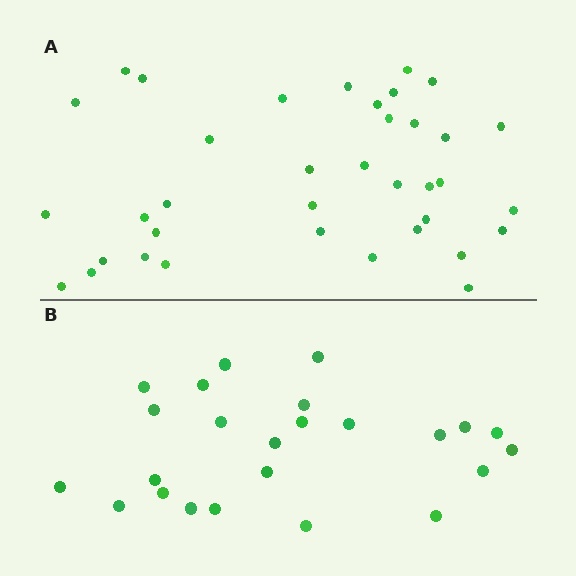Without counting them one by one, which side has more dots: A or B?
Region A (the top region) has more dots.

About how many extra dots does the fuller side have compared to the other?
Region A has approximately 15 more dots than region B.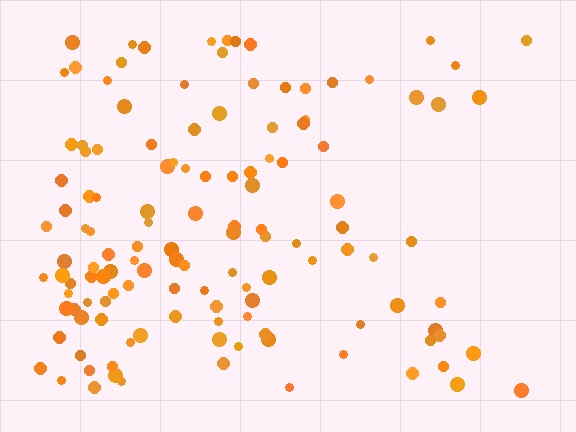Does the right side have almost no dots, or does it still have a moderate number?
Still a moderate number, just noticeably fewer than the left.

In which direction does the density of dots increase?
From right to left, with the left side densest.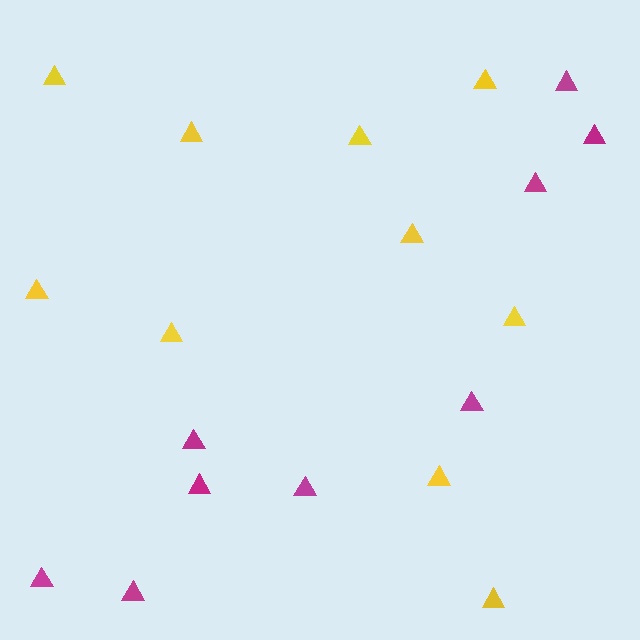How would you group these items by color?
There are 2 groups: one group of yellow triangles (10) and one group of magenta triangles (9).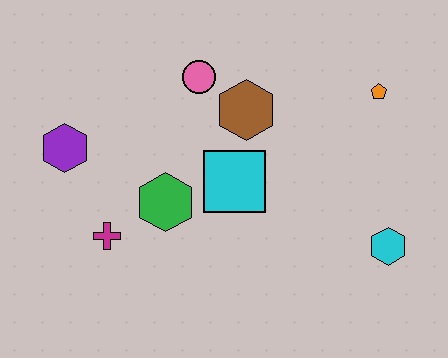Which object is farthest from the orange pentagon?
The purple hexagon is farthest from the orange pentagon.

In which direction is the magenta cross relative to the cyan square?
The magenta cross is to the left of the cyan square.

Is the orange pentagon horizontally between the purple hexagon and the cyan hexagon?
Yes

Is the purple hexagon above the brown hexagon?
No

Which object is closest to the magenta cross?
The green hexagon is closest to the magenta cross.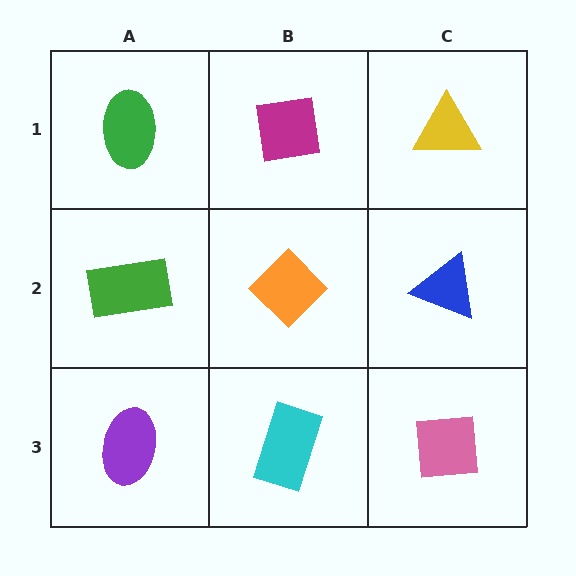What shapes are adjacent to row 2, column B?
A magenta square (row 1, column B), a cyan rectangle (row 3, column B), a green rectangle (row 2, column A), a blue triangle (row 2, column C).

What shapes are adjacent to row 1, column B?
An orange diamond (row 2, column B), a green ellipse (row 1, column A), a yellow triangle (row 1, column C).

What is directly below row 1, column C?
A blue triangle.